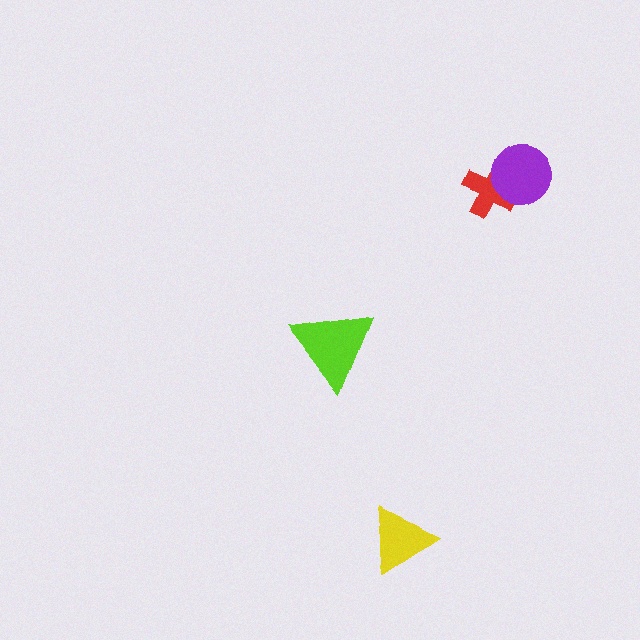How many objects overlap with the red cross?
1 object overlaps with the red cross.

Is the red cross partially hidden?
Yes, it is partially covered by another shape.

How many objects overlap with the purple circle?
1 object overlaps with the purple circle.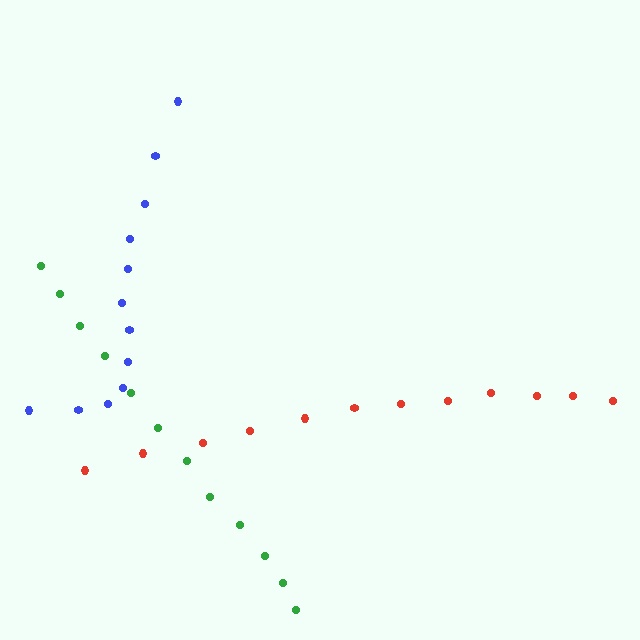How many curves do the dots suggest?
There are 3 distinct paths.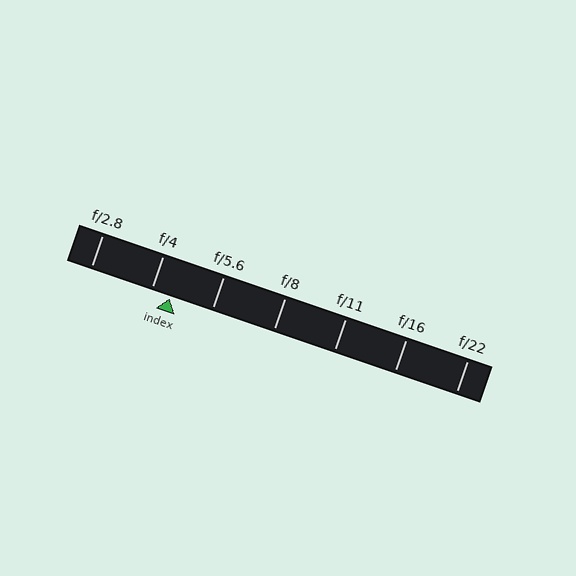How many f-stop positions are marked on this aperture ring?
There are 7 f-stop positions marked.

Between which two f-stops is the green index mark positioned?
The index mark is between f/4 and f/5.6.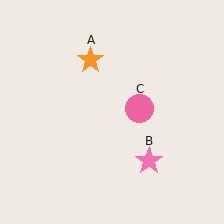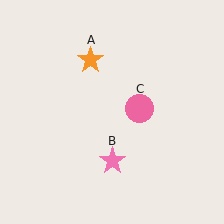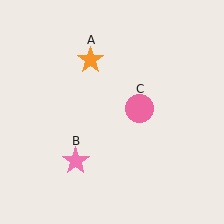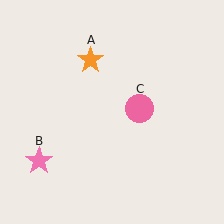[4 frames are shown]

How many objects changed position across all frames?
1 object changed position: pink star (object B).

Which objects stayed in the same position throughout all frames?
Orange star (object A) and pink circle (object C) remained stationary.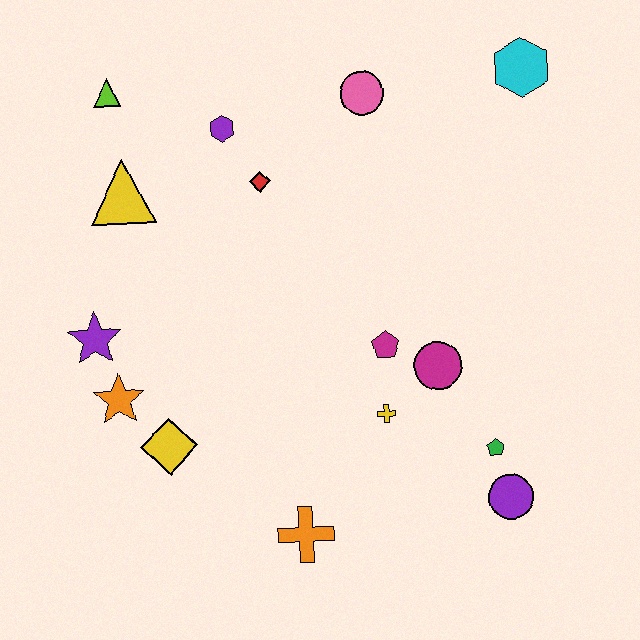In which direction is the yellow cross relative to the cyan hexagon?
The yellow cross is below the cyan hexagon.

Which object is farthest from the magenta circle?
The lime triangle is farthest from the magenta circle.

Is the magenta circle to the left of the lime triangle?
No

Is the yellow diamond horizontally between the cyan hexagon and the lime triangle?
Yes